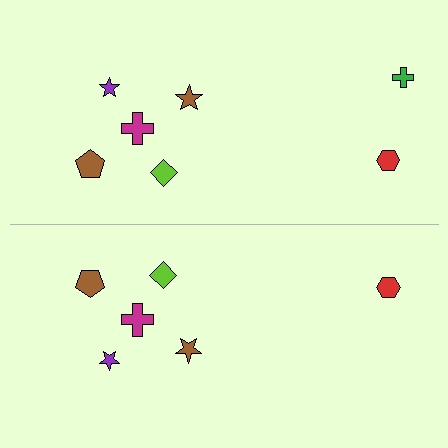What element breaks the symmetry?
A green cross is missing from the bottom side.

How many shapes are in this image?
There are 13 shapes in this image.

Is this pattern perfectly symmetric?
No, the pattern is not perfectly symmetric. A green cross is missing from the bottom side.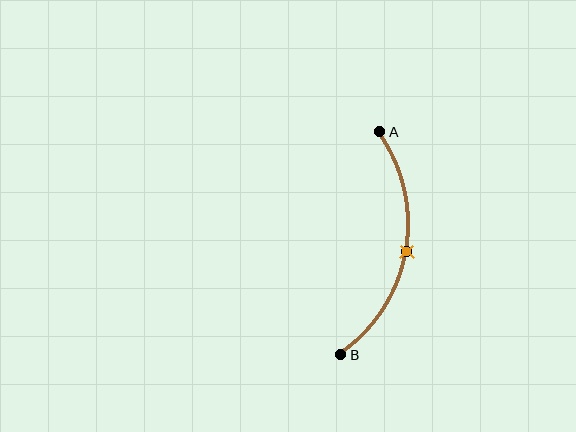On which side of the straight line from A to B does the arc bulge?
The arc bulges to the right of the straight line connecting A and B.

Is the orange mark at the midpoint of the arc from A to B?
Yes. The orange mark lies on the arc at equal arc-length from both A and B — it is the arc midpoint.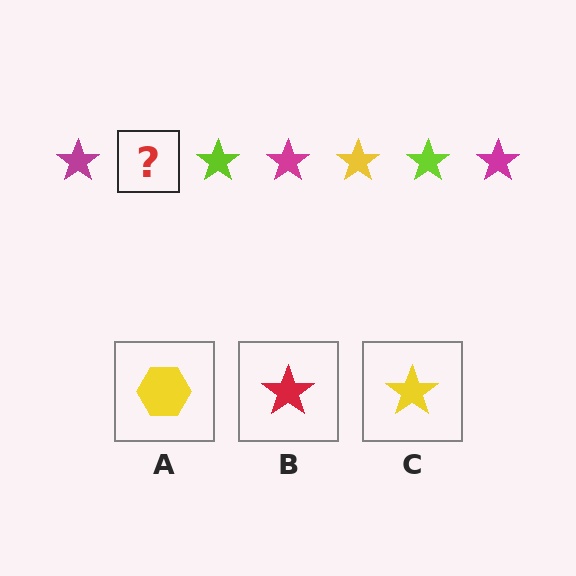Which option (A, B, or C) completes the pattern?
C.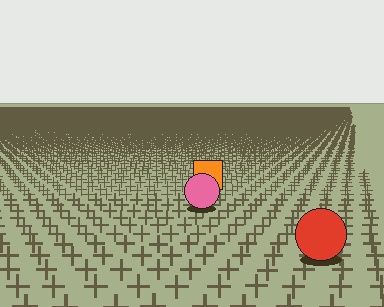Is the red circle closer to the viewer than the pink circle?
Yes. The red circle is closer — you can tell from the texture gradient: the ground texture is coarser near it.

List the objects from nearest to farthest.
From nearest to farthest: the red circle, the pink circle, the orange square.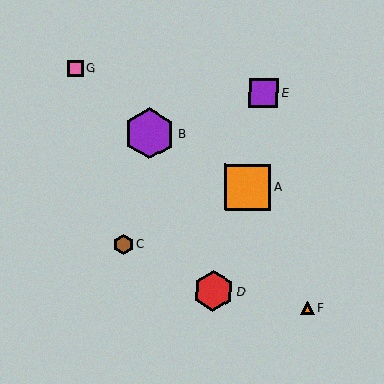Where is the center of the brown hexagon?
The center of the brown hexagon is at (124, 244).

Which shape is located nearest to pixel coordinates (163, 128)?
The purple hexagon (labeled B) at (149, 134) is nearest to that location.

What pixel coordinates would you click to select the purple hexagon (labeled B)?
Click at (149, 134) to select the purple hexagon B.